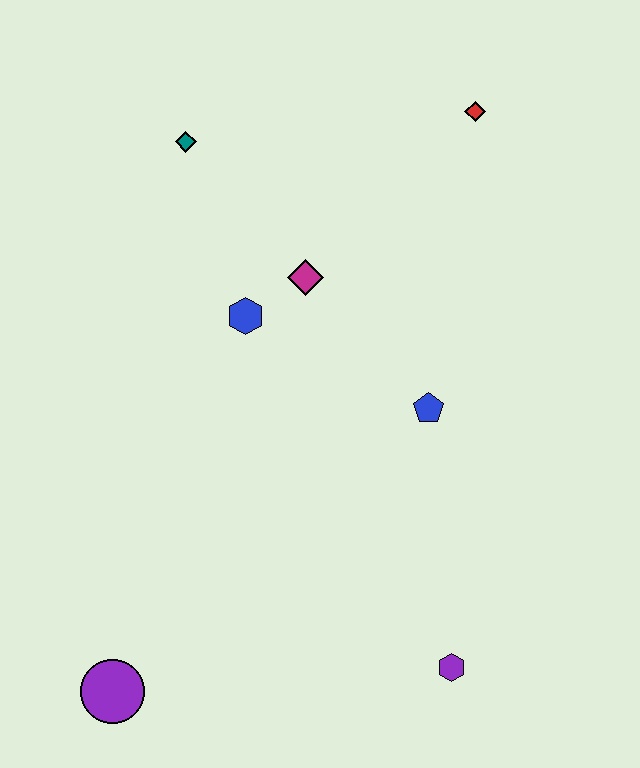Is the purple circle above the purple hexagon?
No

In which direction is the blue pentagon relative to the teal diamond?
The blue pentagon is below the teal diamond.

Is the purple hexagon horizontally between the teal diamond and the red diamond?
Yes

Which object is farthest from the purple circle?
The red diamond is farthest from the purple circle.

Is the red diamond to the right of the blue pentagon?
Yes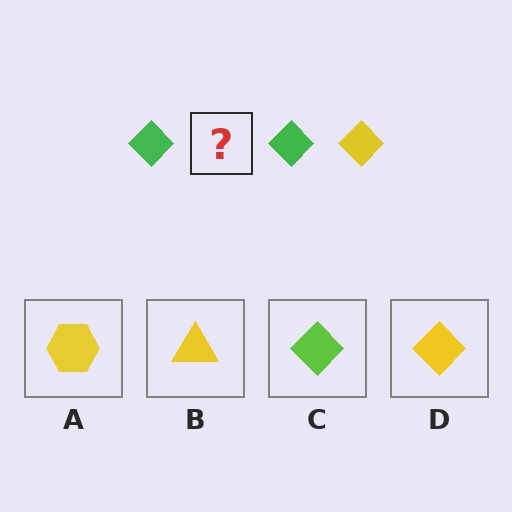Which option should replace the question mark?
Option D.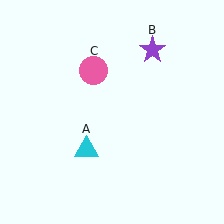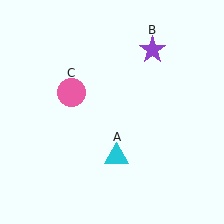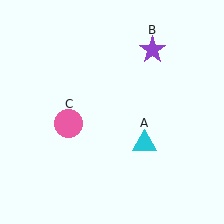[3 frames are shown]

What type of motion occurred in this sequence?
The cyan triangle (object A), pink circle (object C) rotated counterclockwise around the center of the scene.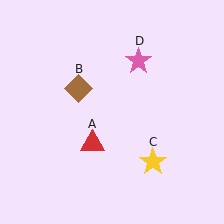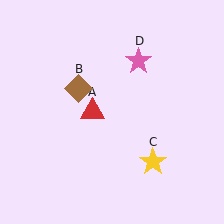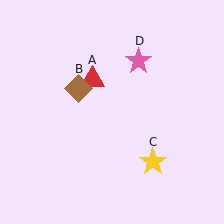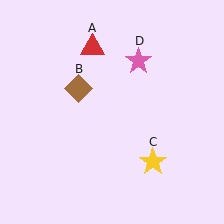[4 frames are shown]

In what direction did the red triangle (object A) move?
The red triangle (object A) moved up.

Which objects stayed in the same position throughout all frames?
Brown diamond (object B) and yellow star (object C) and pink star (object D) remained stationary.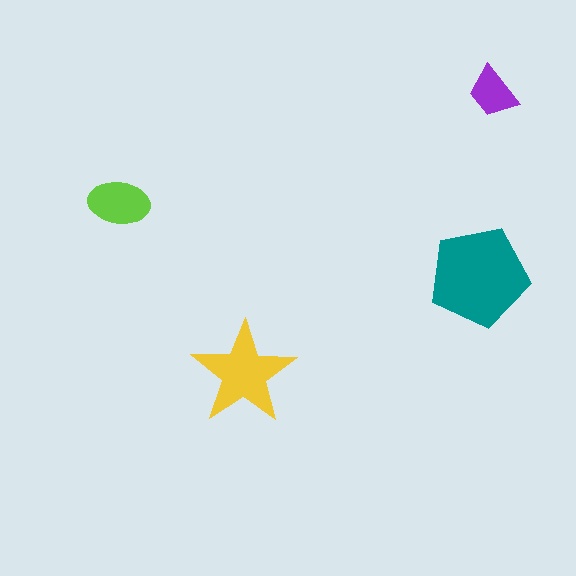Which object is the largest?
The teal pentagon.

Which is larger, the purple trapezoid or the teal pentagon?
The teal pentagon.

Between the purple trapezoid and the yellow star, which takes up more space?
The yellow star.